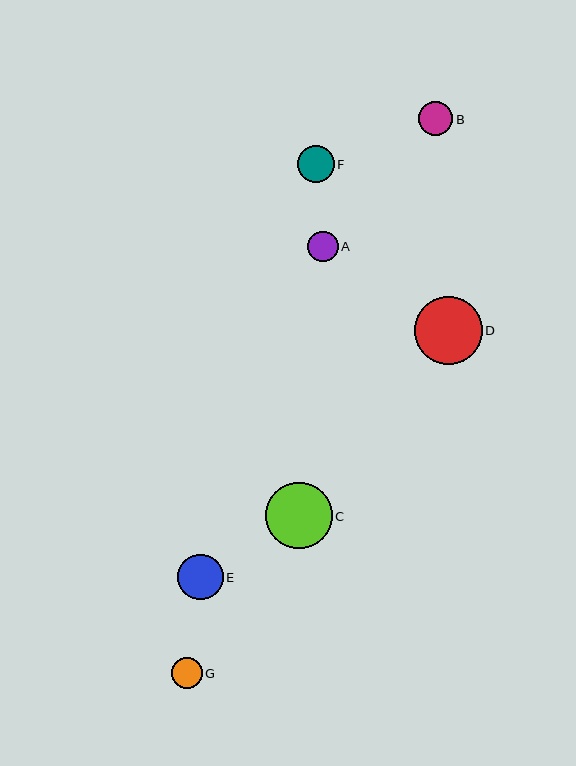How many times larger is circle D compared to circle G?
Circle D is approximately 2.2 times the size of circle G.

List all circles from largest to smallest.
From largest to smallest: D, C, E, F, B, A, G.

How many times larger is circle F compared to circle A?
Circle F is approximately 1.2 times the size of circle A.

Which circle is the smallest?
Circle G is the smallest with a size of approximately 30 pixels.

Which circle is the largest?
Circle D is the largest with a size of approximately 68 pixels.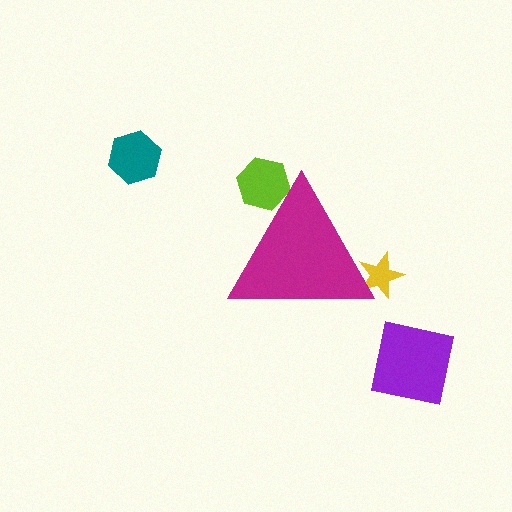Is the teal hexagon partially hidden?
No, the teal hexagon is fully visible.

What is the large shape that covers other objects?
A magenta triangle.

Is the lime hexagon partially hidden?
Yes, the lime hexagon is partially hidden behind the magenta triangle.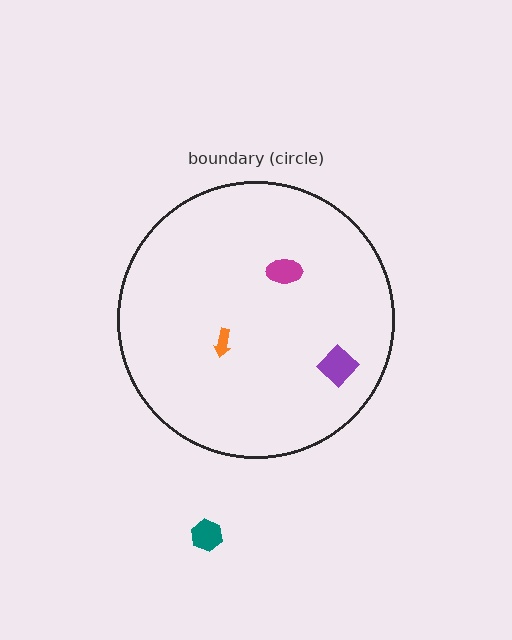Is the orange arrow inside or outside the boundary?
Inside.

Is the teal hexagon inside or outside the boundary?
Outside.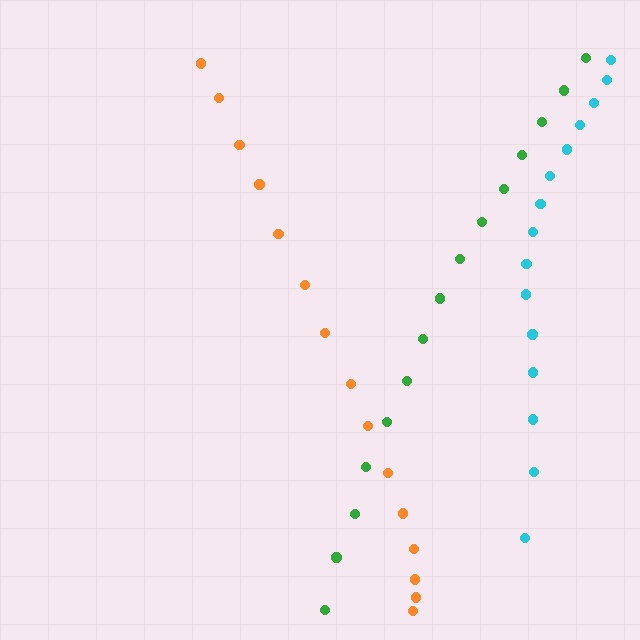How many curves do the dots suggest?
There are 3 distinct paths.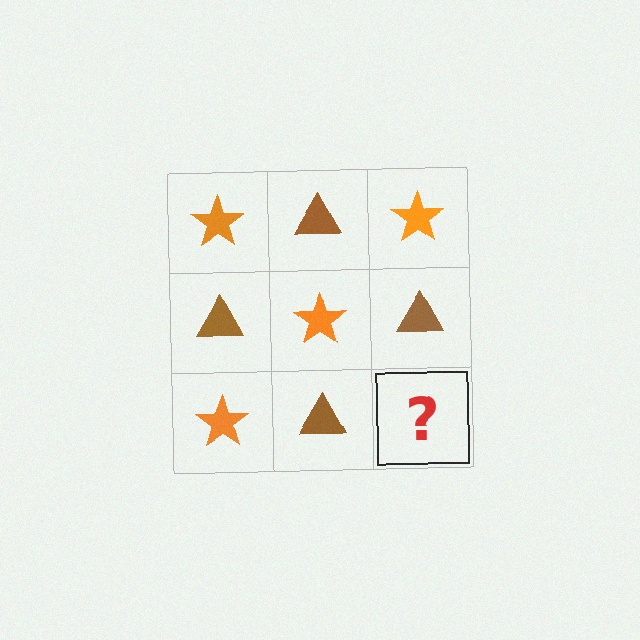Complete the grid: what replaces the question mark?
The question mark should be replaced with an orange star.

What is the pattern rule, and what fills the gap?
The rule is that it alternates orange star and brown triangle in a checkerboard pattern. The gap should be filled with an orange star.